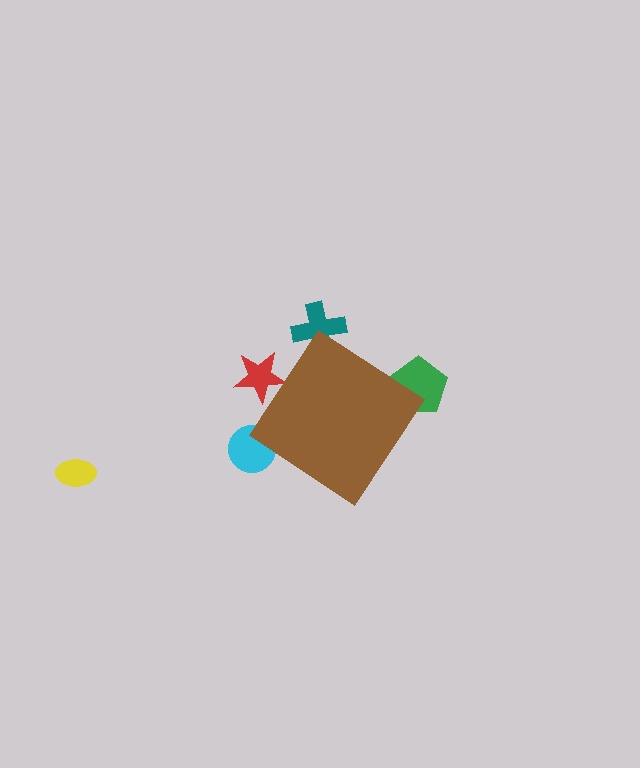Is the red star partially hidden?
Yes, the red star is partially hidden behind the brown diamond.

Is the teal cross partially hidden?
Yes, the teal cross is partially hidden behind the brown diamond.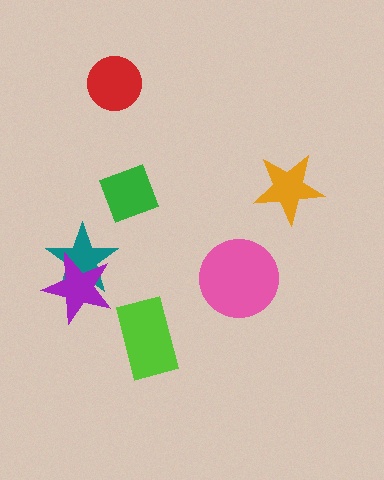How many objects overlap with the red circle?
0 objects overlap with the red circle.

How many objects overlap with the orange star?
0 objects overlap with the orange star.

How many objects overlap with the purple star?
1 object overlaps with the purple star.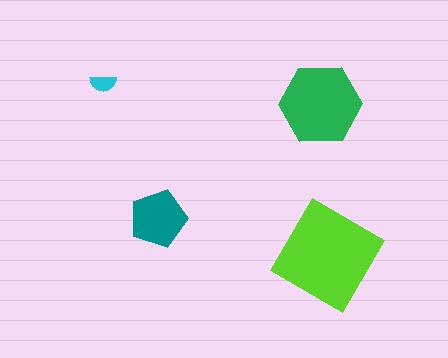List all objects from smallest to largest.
The cyan semicircle, the teal pentagon, the green hexagon, the lime diamond.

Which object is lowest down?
The lime diamond is bottommost.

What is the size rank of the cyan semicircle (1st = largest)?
4th.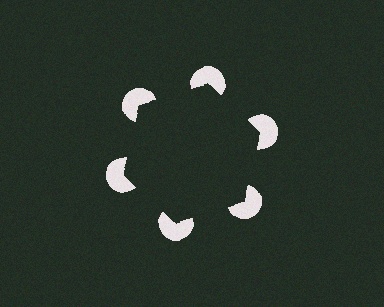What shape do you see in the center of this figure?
An illusory hexagon — its edges are inferred from the aligned wedge cuts in the pac-man discs, not physically drawn.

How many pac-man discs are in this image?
There are 6 — one at each vertex of the illusory hexagon.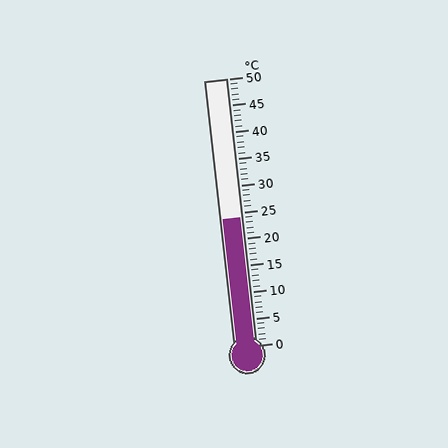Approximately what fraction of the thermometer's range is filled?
The thermometer is filled to approximately 50% of its range.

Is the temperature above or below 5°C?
The temperature is above 5°C.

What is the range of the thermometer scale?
The thermometer scale ranges from 0°C to 50°C.